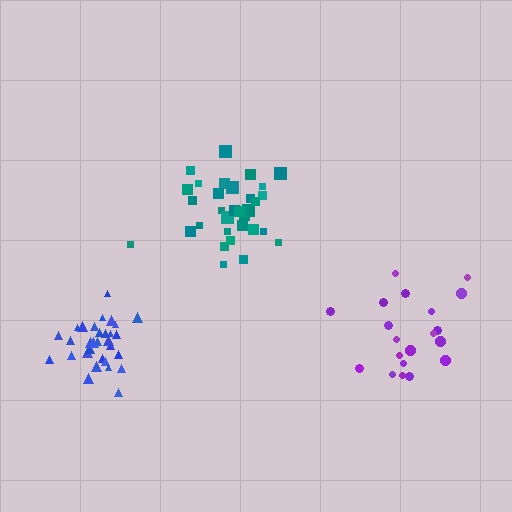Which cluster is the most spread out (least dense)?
Purple.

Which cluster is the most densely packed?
Blue.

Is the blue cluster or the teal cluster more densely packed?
Blue.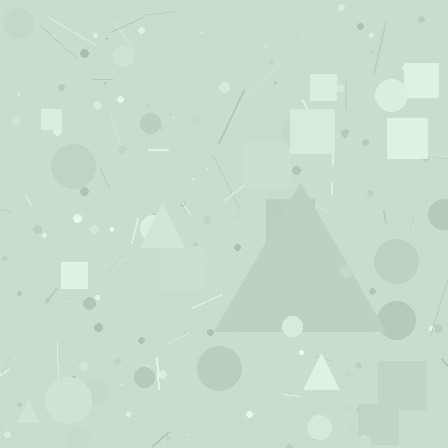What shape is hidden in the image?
A triangle is hidden in the image.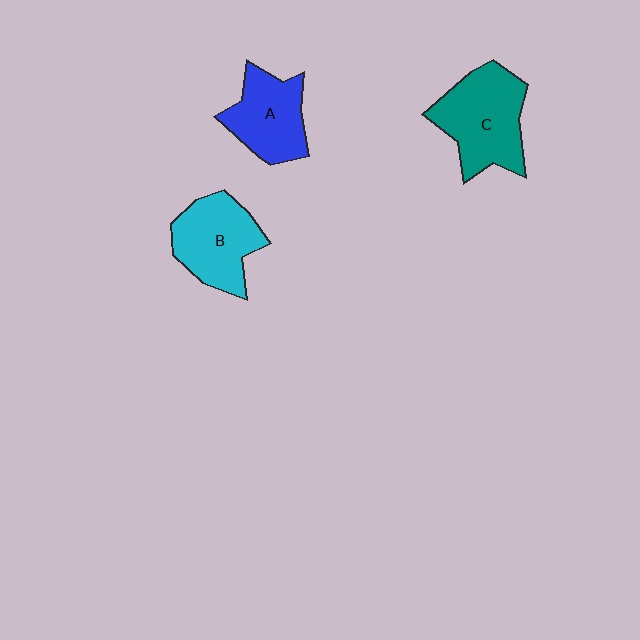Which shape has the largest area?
Shape C (teal).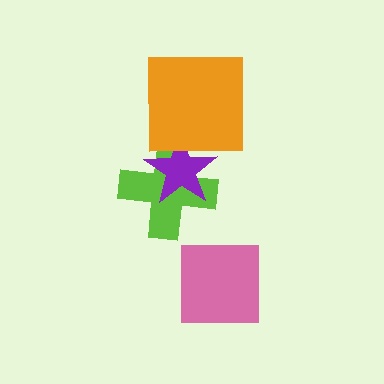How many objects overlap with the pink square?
0 objects overlap with the pink square.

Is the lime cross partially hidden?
Yes, it is partially covered by another shape.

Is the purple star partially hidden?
Yes, it is partially covered by another shape.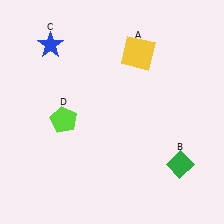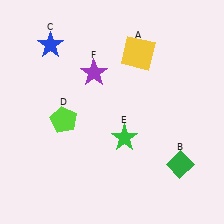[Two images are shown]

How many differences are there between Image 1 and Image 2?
There are 2 differences between the two images.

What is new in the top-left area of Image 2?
A purple star (F) was added in the top-left area of Image 2.